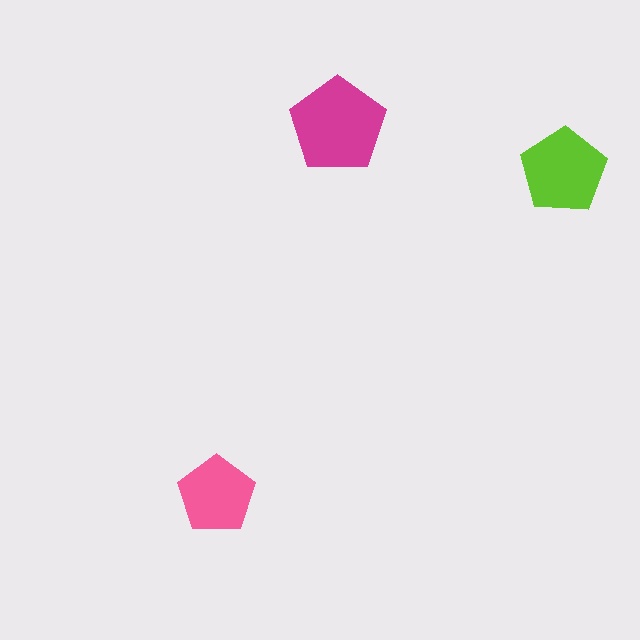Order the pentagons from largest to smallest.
the magenta one, the lime one, the pink one.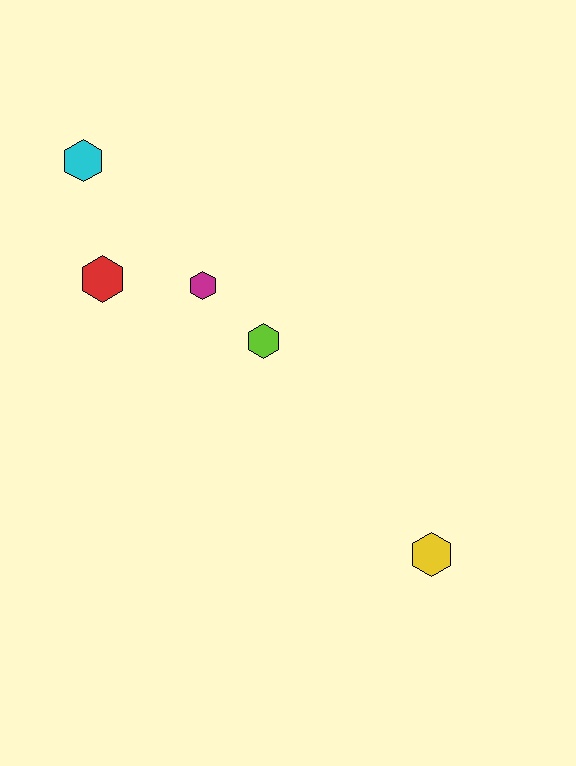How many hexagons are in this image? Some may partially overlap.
There are 5 hexagons.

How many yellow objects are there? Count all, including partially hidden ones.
There is 1 yellow object.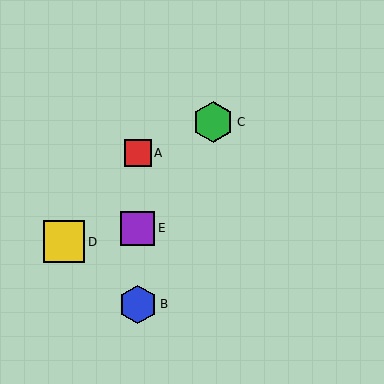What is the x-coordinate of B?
Object B is at x≈138.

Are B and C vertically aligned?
No, B is at x≈138 and C is at x≈213.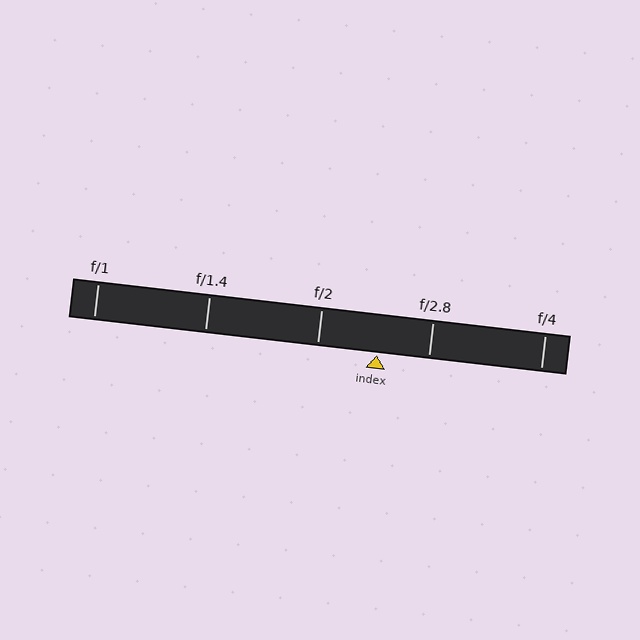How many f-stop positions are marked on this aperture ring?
There are 5 f-stop positions marked.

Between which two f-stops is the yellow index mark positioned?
The index mark is between f/2 and f/2.8.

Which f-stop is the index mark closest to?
The index mark is closest to f/2.8.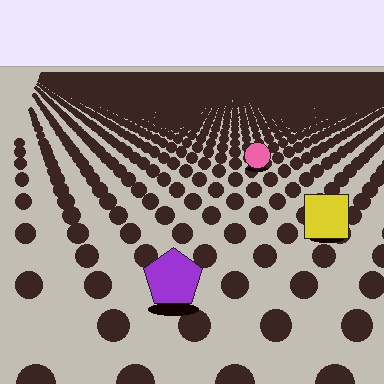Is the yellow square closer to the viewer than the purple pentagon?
No. The purple pentagon is closer — you can tell from the texture gradient: the ground texture is coarser near it.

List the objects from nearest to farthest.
From nearest to farthest: the purple pentagon, the yellow square, the pink circle.